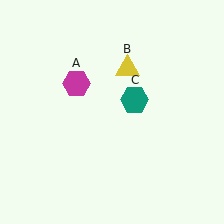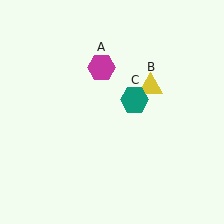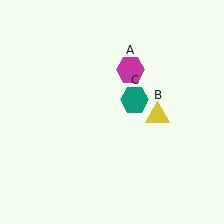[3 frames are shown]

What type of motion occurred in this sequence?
The magenta hexagon (object A), yellow triangle (object B) rotated clockwise around the center of the scene.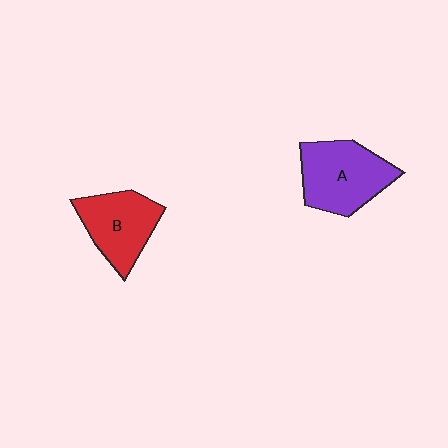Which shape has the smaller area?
Shape B (red).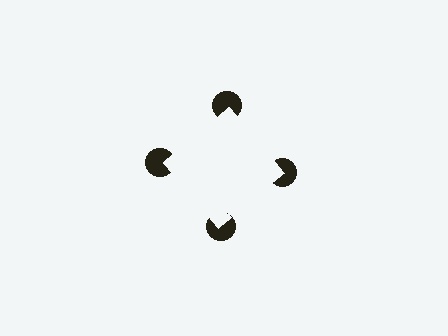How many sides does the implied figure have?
4 sides.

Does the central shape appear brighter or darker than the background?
It typically appears slightly brighter than the background, even though no actual brightness change is drawn.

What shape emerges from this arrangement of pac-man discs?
An illusory square — its edges are inferred from the aligned wedge cuts in the pac-man discs, not physically drawn.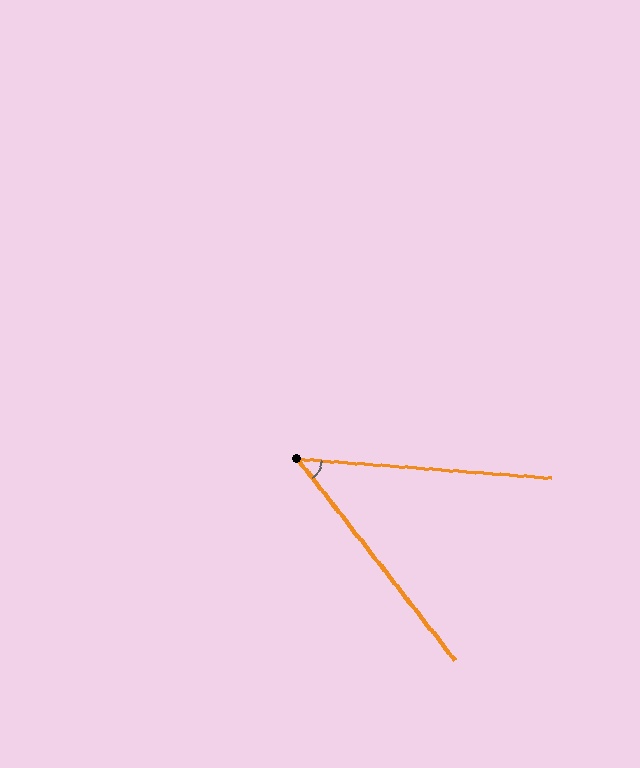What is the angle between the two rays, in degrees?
Approximately 48 degrees.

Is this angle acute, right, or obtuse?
It is acute.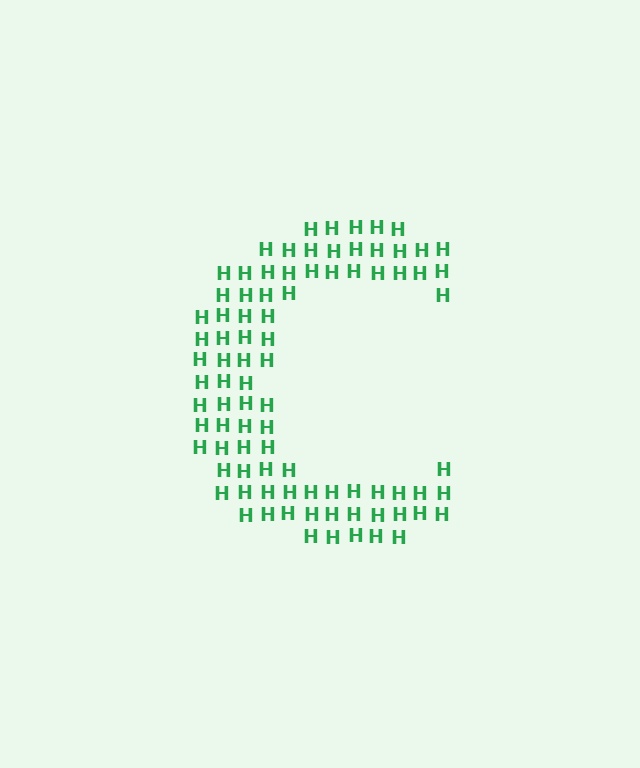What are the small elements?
The small elements are letter H's.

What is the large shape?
The large shape is the letter C.